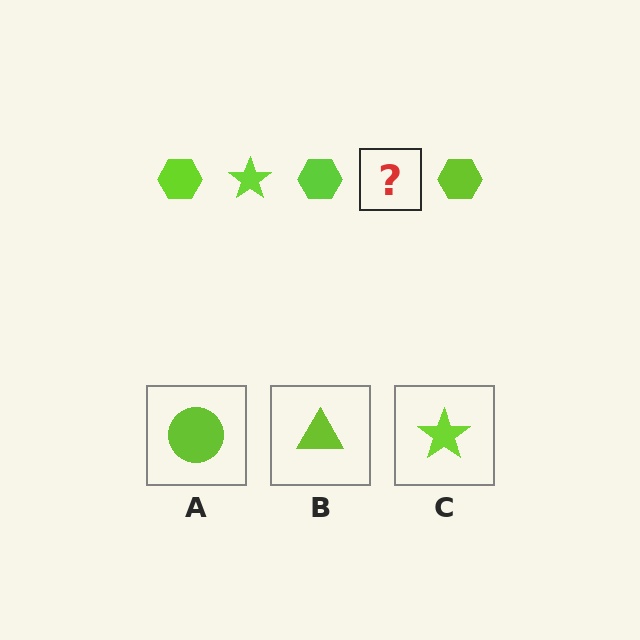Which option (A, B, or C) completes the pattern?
C.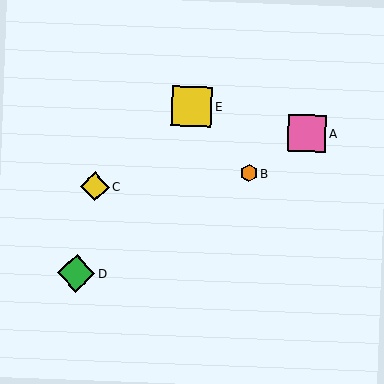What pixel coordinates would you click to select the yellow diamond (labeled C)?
Click at (95, 187) to select the yellow diamond C.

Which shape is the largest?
The yellow square (labeled E) is the largest.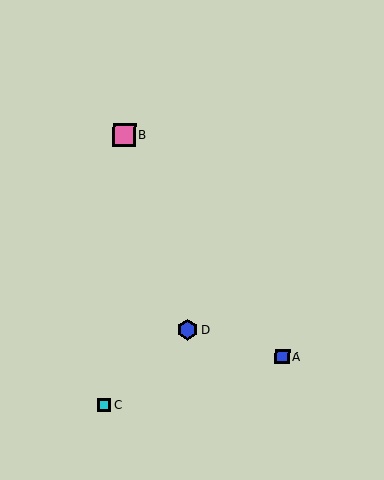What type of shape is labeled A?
Shape A is a blue square.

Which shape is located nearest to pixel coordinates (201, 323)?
The blue hexagon (labeled D) at (187, 330) is nearest to that location.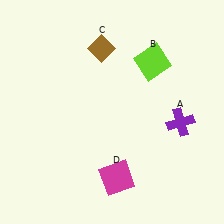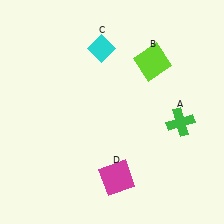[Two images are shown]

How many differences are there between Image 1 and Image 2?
There are 2 differences between the two images.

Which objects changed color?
A changed from purple to green. C changed from brown to cyan.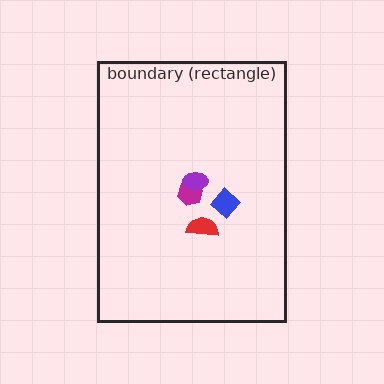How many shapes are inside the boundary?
4 inside, 0 outside.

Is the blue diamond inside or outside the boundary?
Inside.